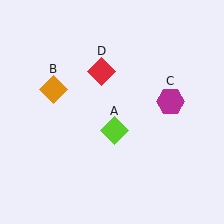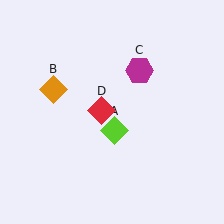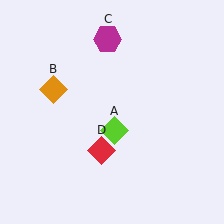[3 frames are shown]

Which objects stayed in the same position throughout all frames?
Lime diamond (object A) and orange diamond (object B) remained stationary.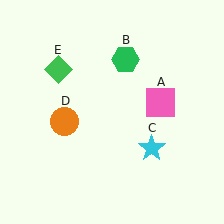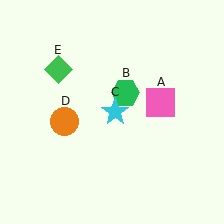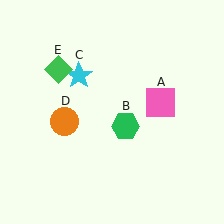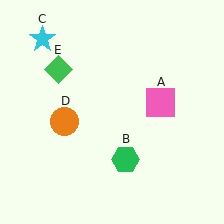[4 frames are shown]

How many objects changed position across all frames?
2 objects changed position: green hexagon (object B), cyan star (object C).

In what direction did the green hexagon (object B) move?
The green hexagon (object B) moved down.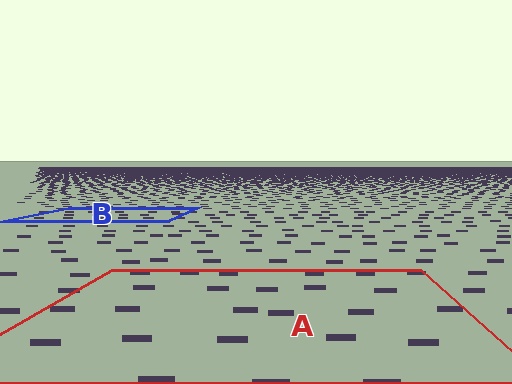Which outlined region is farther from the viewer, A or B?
Region B is farther from the viewer — the texture elements inside it appear smaller and more densely packed.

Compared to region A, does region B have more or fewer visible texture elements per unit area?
Region B has more texture elements per unit area — they are packed more densely because it is farther away.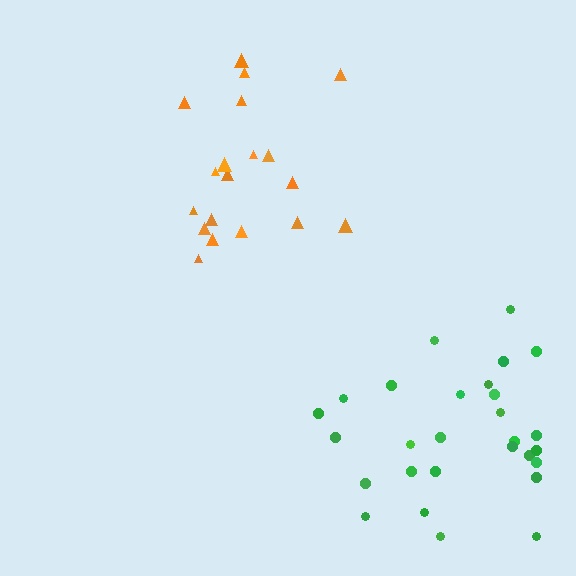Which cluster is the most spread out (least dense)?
Orange.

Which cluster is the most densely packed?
Green.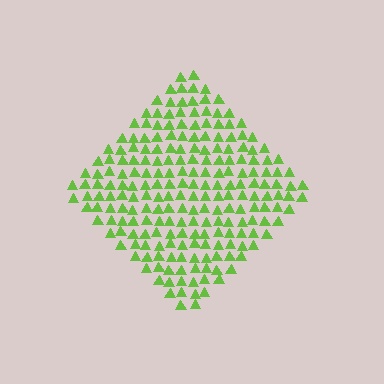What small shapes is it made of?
It is made of small triangles.